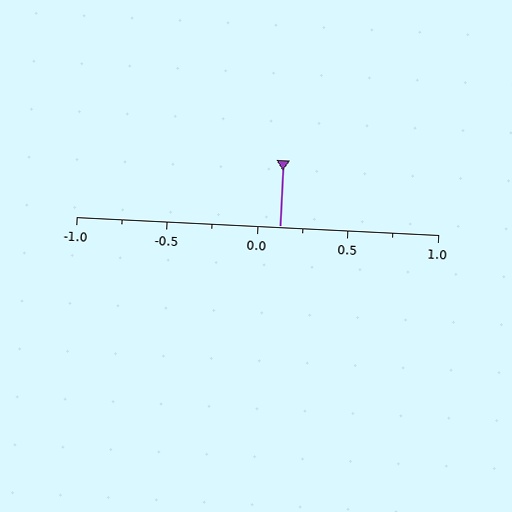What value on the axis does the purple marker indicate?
The marker indicates approximately 0.12.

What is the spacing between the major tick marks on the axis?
The major ticks are spaced 0.5 apart.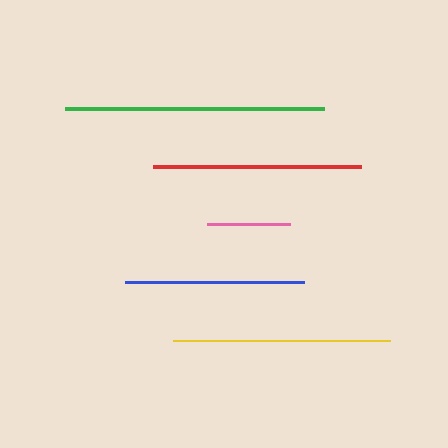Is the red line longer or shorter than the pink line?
The red line is longer than the pink line.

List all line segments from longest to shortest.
From longest to shortest: green, yellow, red, blue, pink.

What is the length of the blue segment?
The blue segment is approximately 178 pixels long.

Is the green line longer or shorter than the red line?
The green line is longer than the red line.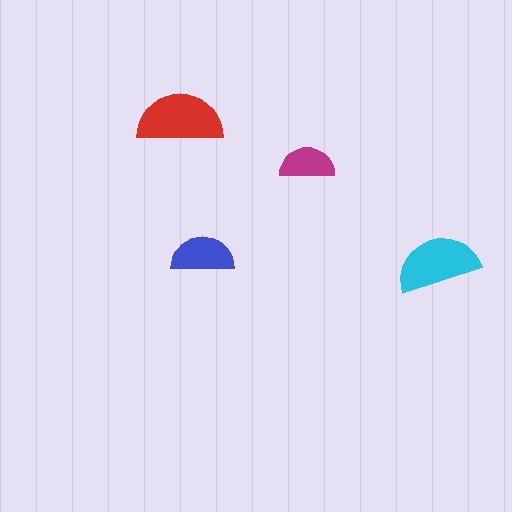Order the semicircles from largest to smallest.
the red one, the cyan one, the blue one, the magenta one.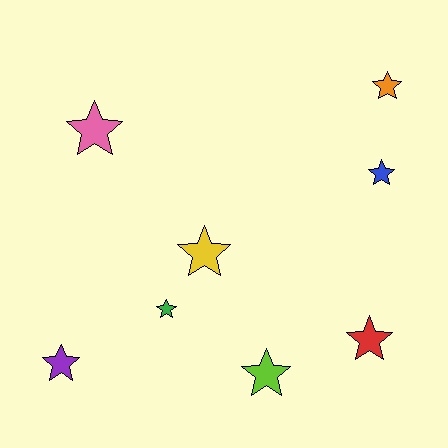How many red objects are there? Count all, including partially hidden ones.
There is 1 red object.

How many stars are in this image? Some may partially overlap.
There are 8 stars.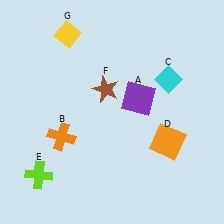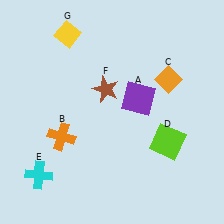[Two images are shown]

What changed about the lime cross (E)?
In Image 1, E is lime. In Image 2, it changed to cyan.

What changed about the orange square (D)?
In Image 1, D is orange. In Image 2, it changed to lime.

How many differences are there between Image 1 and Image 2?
There are 3 differences between the two images.